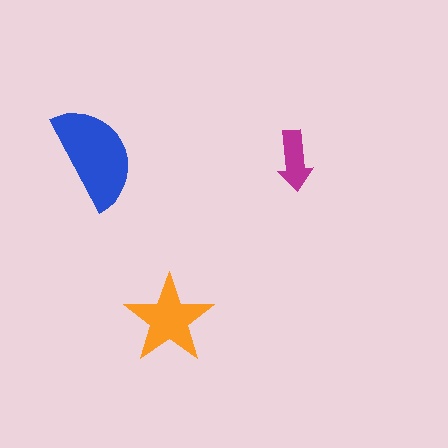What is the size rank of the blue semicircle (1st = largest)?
1st.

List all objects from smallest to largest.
The magenta arrow, the orange star, the blue semicircle.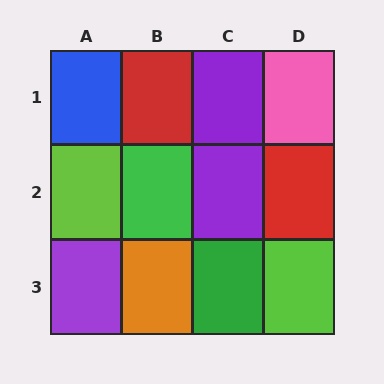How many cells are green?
2 cells are green.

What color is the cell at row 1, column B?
Red.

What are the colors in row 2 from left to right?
Lime, green, purple, red.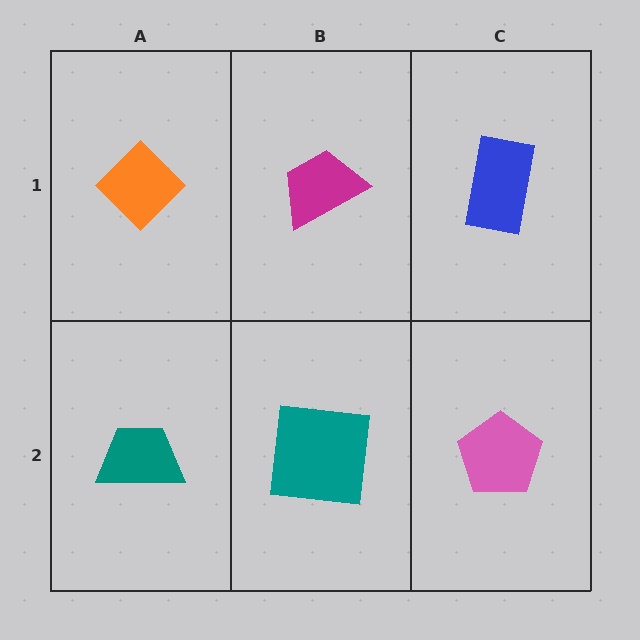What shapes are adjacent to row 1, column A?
A teal trapezoid (row 2, column A), a magenta trapezoid (row 1, column B).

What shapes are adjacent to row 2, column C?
A blue rectangle (row 1, column C), a teal square (row 2, column B).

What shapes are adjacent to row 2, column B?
A magenta trapezoid (row 1, column B), a teal trapezoid (row 2, column A), a pink pentagon (row 2, column C).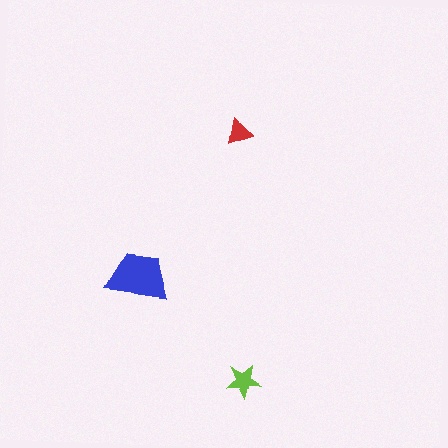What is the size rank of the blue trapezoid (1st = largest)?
1st.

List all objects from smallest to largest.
The red triangle, the lime star, the blue trapezoid.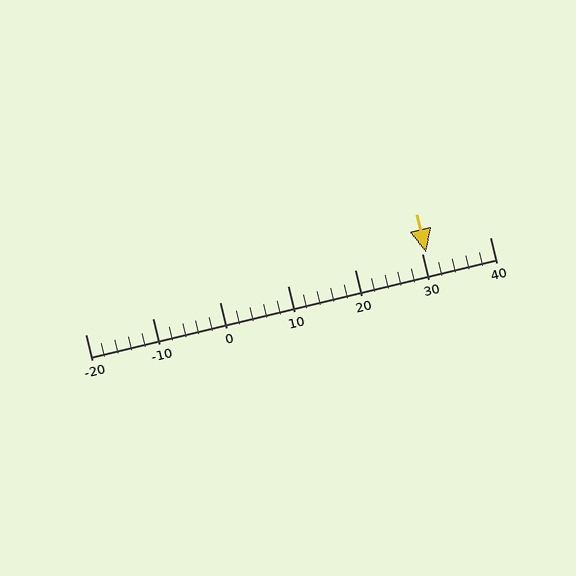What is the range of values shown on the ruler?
The ruler shows values from -20 to 40.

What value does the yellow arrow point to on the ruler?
The yellow arrow points to approximately 30.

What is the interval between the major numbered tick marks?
The major tick marks are spaced 10 units apart.